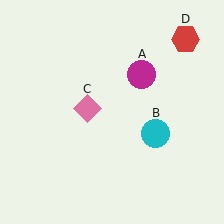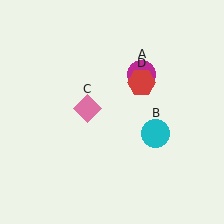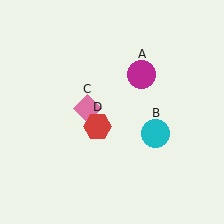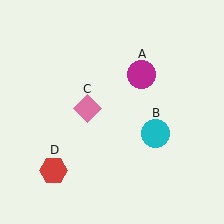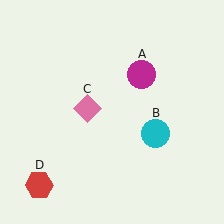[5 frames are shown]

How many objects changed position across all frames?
1 object changed position: red hexagon (object D).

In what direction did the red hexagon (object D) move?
The red hexagon (object D) moved down and to the left.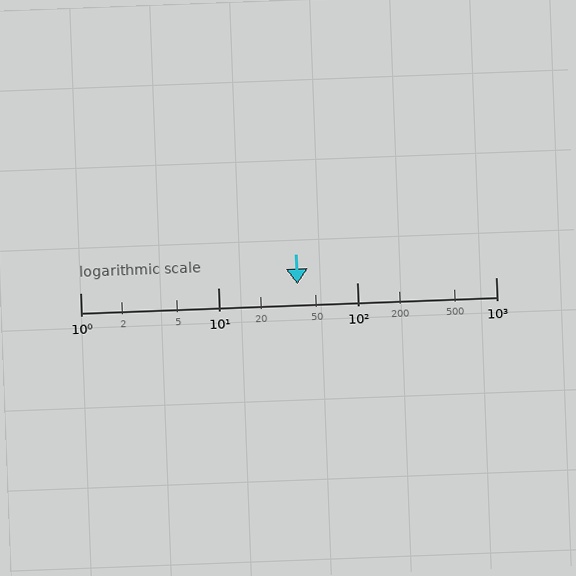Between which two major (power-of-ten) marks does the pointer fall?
The pointer is between 10 and 100.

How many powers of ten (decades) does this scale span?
The scale spans 3 decades, from 1 to 1000.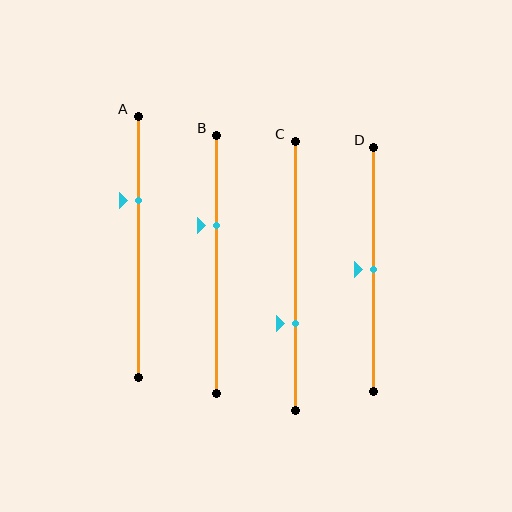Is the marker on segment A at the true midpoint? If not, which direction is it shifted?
No, the marker on segment A is shifted upward by about 18% of the segment length.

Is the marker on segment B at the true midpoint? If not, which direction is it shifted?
No, the marker on segment B is shifted upward by about 15% of the segment length.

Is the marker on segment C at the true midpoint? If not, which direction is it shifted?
No, the marker on segment C is shifted downward by about 18% of the segment length.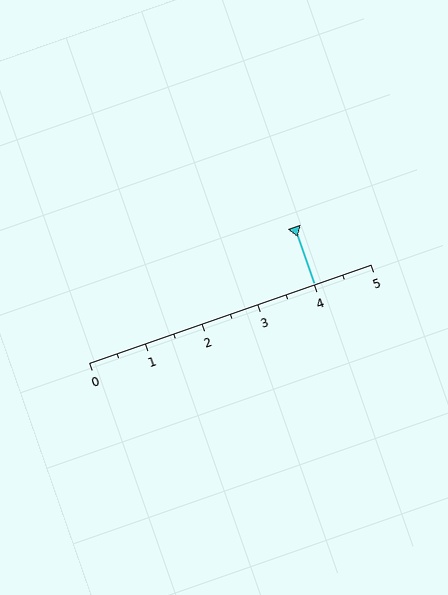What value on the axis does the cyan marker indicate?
The marker indicates approximately 4.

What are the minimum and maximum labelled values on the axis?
The axis runs from 0 to 5.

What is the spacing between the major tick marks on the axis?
The major ticks are spaced 1 apart.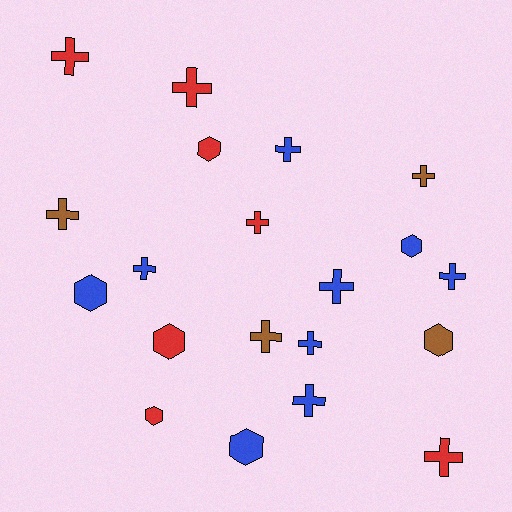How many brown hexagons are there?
There is 1 brown hexagon.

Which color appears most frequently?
Blue, with 9 objects.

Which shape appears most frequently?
Cross, with 13 objects.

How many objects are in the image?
There are 20 objects.